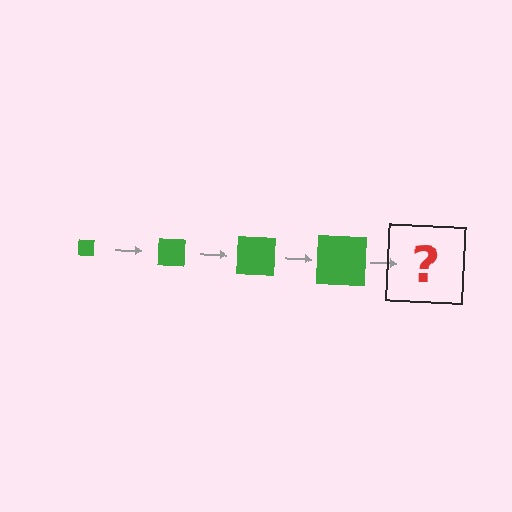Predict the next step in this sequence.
The next step is a green square, larger than the previous one.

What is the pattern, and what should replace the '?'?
The pattern is that the square gets progressively larger each step. The '?' should be a green square, larger than the previous one.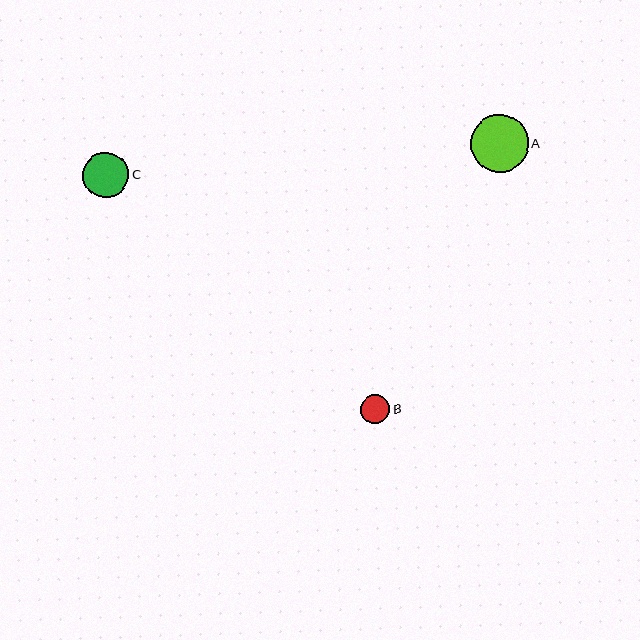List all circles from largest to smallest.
From largest to smallest: A, C, B.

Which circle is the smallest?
Circle B is the smallest with a size of approximately 29 pixels.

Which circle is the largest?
Circle A is the largest with a size of approximately 58 pixels.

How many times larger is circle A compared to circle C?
Circle A is approximately 1.3 times the size of circle C.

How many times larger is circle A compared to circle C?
Circle A is approximately 1.3 times the size of circle C.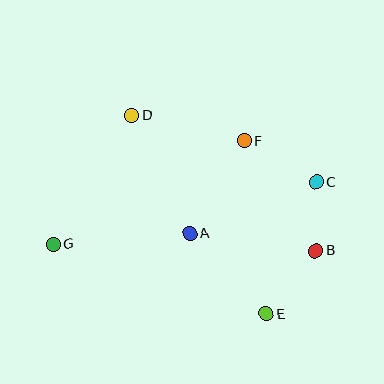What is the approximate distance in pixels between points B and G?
The distance between B and G is approximately 263 pixels.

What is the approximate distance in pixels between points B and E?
The distance between B and E is approximately 80 pixels.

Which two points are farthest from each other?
Points C and G are farthest from each other.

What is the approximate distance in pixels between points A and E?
The distance between A and E is approximately 111 pixels.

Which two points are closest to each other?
Points B and C are closest to each other.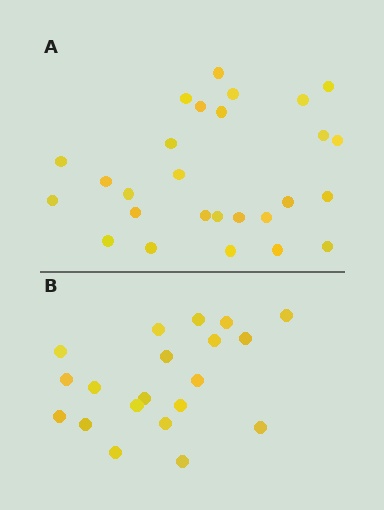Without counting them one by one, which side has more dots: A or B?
Region A (the top region) has more dots.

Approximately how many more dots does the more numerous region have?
Region A has roughly 8 or so more dots than region B.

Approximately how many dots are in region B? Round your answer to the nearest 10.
About 20 dots.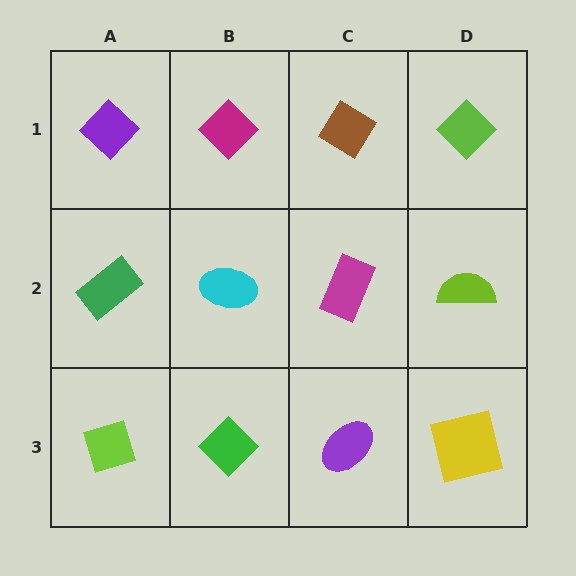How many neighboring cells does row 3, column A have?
2.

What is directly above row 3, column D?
A lime semicircle.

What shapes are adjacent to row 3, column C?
A magenta rectangle (row 2, column C), a green diamond (row 3, column B), a yellow square (row 3, column D).